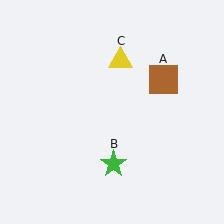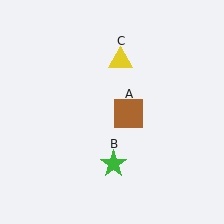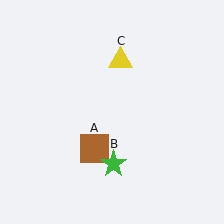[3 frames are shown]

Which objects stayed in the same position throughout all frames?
Green star (object B) and yellow triangle (object C) remained stationary.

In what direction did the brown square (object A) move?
The brown square (object A) moved down and to the left.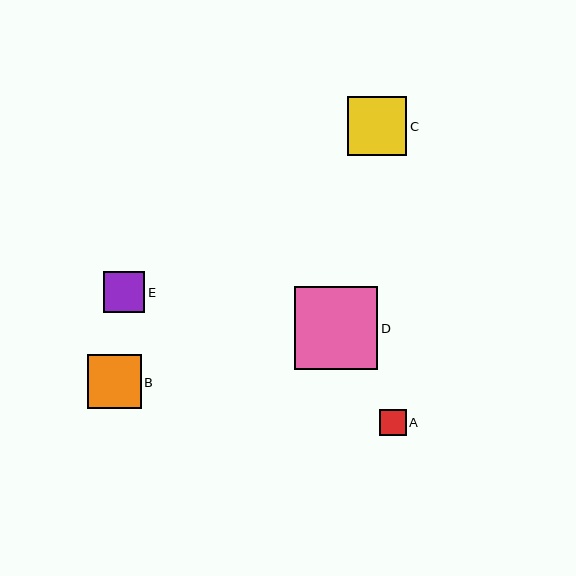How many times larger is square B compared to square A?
Square B is approximately 2.1 times the size of square A.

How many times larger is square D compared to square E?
Square D is approximately 2.0 times the size of square E.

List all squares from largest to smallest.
From largest to smallest: D, C, B, E, A.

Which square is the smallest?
Square A is the smallest with a size of approximately 26 pixels.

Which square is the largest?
Square D is the largest with a size of approximately 83 pixels.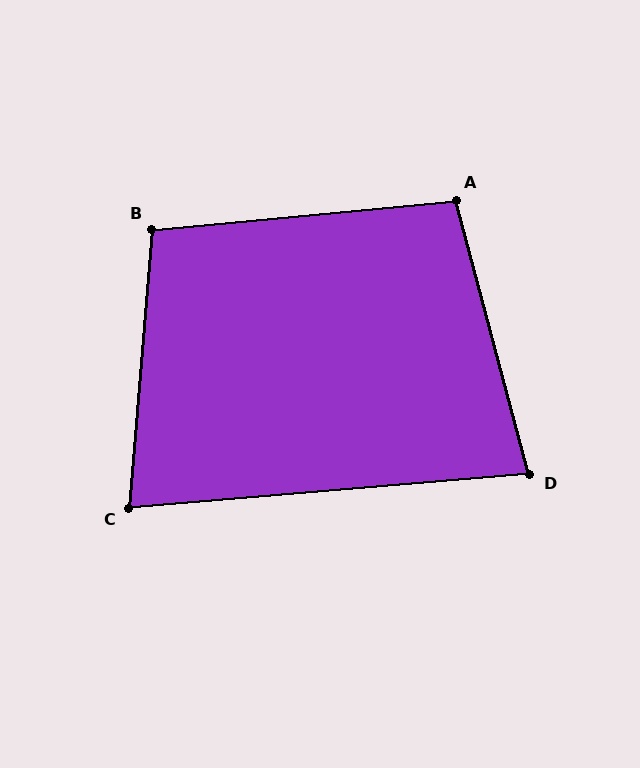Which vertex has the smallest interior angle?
D, at approximately 80 degrees.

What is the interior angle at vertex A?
Approximately 100 degrees (obtuse).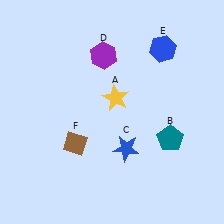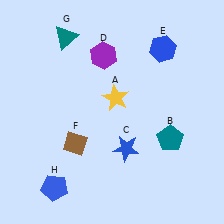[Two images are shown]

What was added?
A teal triangle (G), a blue pentagon (H) were added in Image 2.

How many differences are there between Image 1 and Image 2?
There are 2 differences between the two images.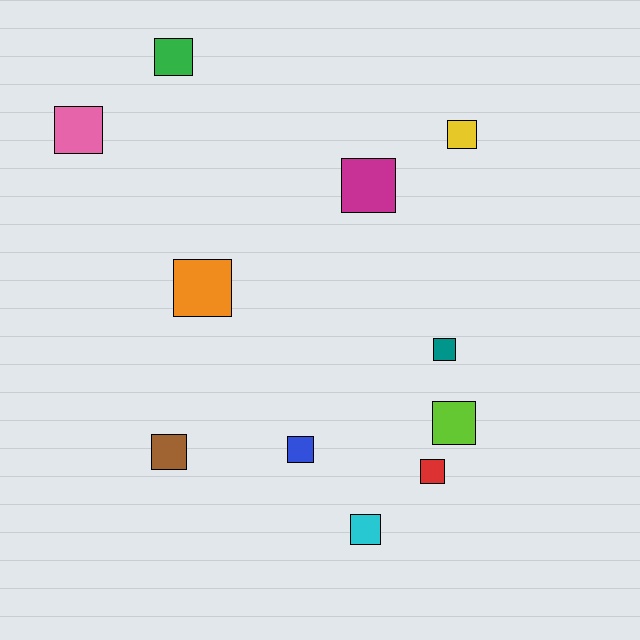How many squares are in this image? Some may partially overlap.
There are 11 squares.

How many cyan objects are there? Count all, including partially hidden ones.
There is 1 cyan object.